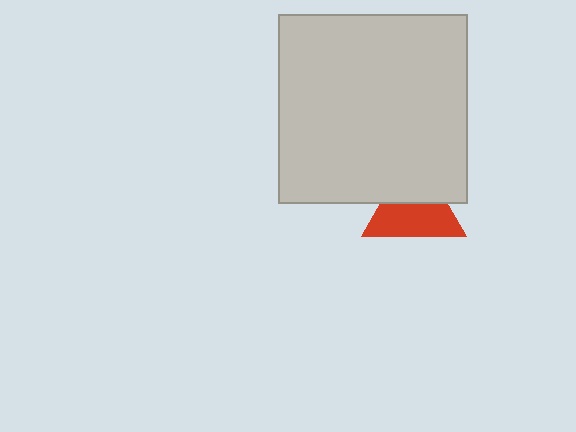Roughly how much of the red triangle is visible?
About half of it is visible (roughly 60%).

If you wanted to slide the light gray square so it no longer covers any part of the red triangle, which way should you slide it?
Slide it up — that is the most direct way to separate the two shapes.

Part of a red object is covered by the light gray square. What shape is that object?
It is a triangle.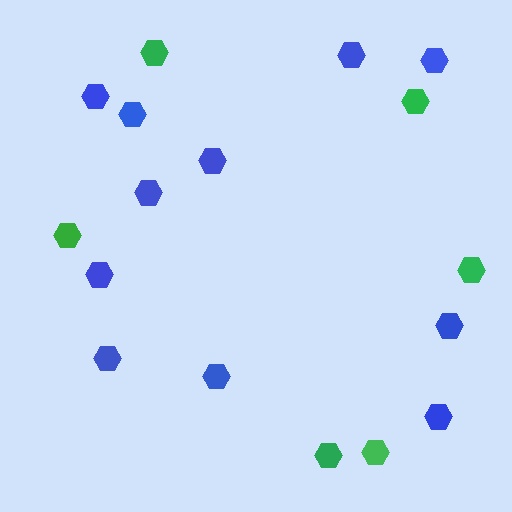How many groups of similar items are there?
There are 2 groups: one group of blue hexagons (11) and one group of green hexagons (6).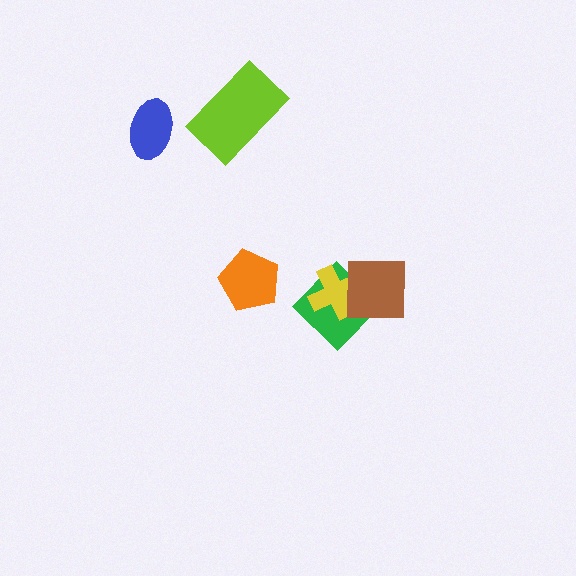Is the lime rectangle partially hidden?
No, no other shape covers it.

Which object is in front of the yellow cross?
The brown square is in front of the yellow cross.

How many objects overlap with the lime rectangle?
0 objects overlap with the lime rectangle.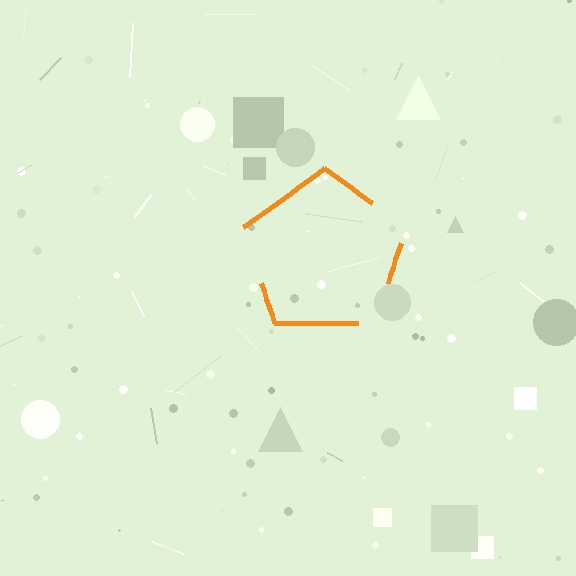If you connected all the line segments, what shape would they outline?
They would outline a pentagon.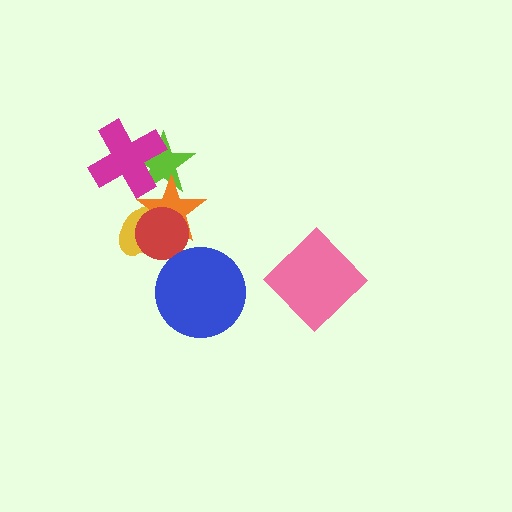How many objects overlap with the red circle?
2 objects overlap with the red circle.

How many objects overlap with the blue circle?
0 objects overlap with the blue circle.